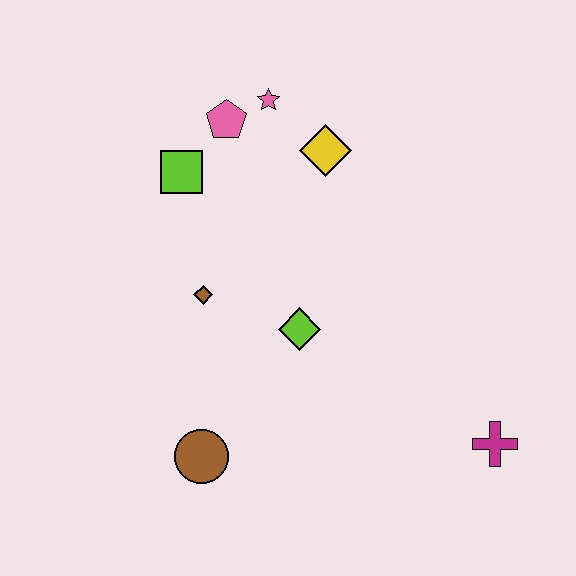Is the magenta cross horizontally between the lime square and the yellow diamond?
No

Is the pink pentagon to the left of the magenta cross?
Yes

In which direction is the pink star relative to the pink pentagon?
The pink star is to the right of the pink pentagon.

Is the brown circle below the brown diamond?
Yes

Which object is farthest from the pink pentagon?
The magenta cross is farthest from the pink pentagon.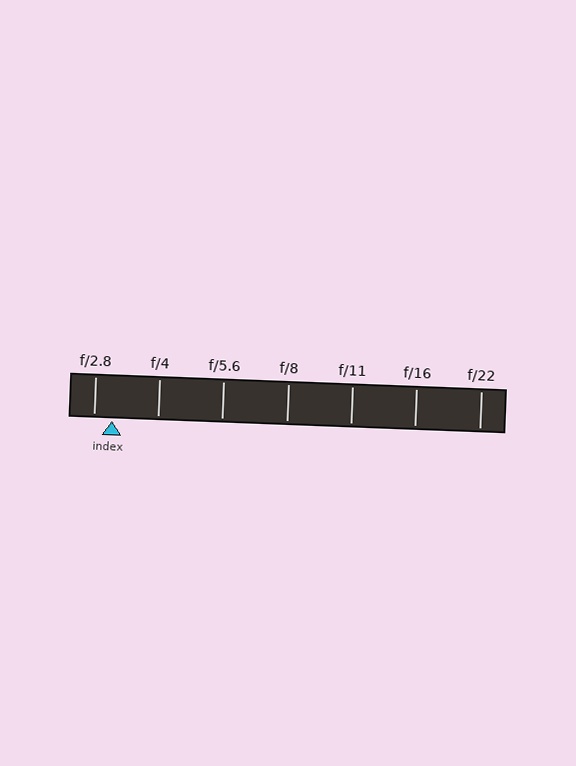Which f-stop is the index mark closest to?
The index mark is closest to f/2.8.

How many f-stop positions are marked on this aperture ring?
There are 7 f-stop positions marked.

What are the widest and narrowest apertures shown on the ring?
The widest aperture shown is f/2.8 and the narrowest is f/22.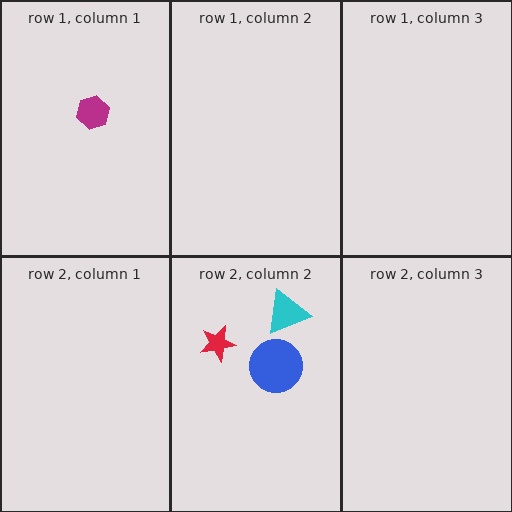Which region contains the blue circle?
The row 2, column 2 region.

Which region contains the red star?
The row 2, column 2 region.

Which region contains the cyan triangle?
The row 2, column 2 region.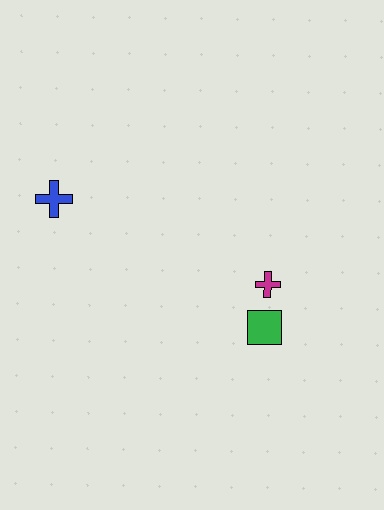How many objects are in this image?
There are 3 objects.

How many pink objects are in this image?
There are no pink objects.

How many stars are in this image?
There are no stars.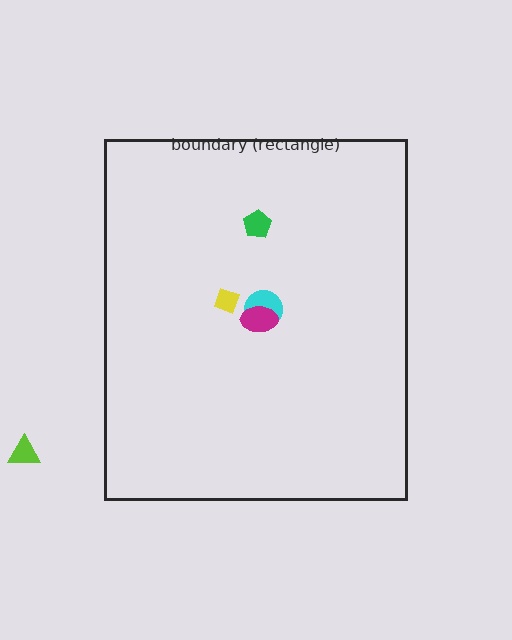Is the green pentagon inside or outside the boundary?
Inside.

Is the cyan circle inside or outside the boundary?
Inside.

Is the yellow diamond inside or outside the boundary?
Inside.